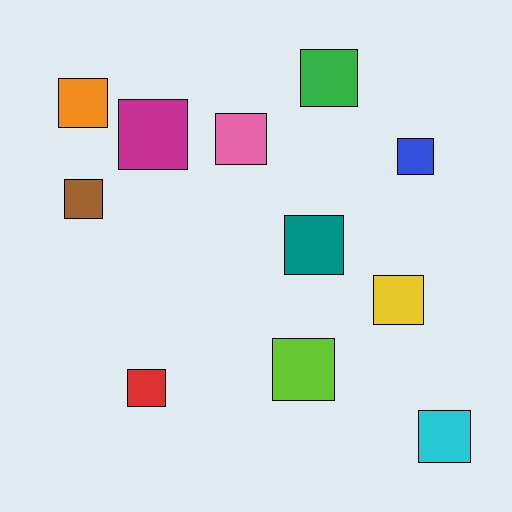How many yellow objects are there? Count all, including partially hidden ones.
There is 1 yellow object.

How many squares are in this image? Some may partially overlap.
There are 11 squares.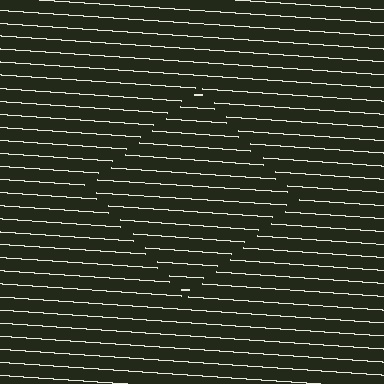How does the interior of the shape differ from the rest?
The interior of the shape contains the same grating, shifted by half a period — the contour is defined by the phase discontinuity where line-ends from the inner and outer gratings abut.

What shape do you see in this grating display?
An illusory square. The interior of the shape contains the same grating, shifted by half a period — the contour is defined by the phase discontinuity where line-ends from the inner and outer gratings abut.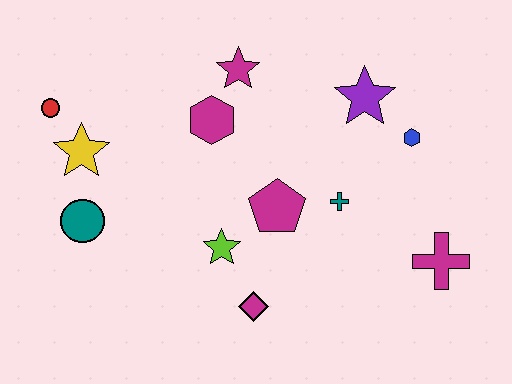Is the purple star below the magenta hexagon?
No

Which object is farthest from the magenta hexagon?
The magenta cross is farthest from the magenta hexagon.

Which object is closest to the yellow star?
The red circle is closest to the yellow star.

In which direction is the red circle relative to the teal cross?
The red circle is to the left of the teal cross.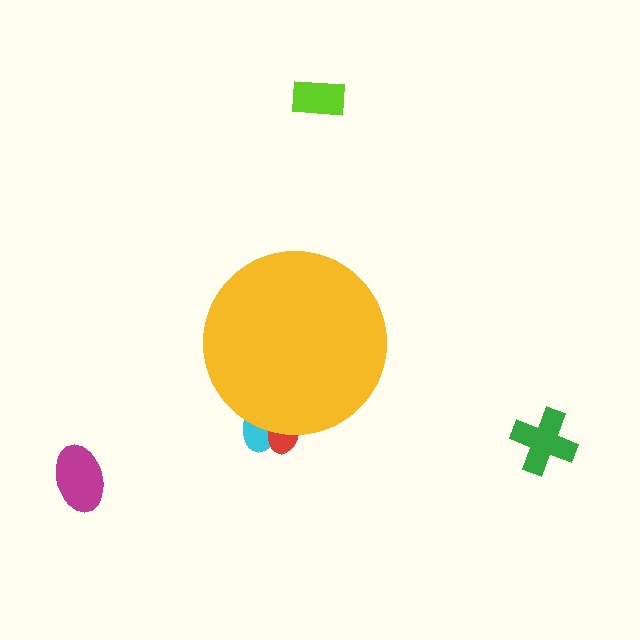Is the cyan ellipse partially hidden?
Yes, the cyan ellipse is partially hidden behind the yellow circle.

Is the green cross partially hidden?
No, the green cross is fully visible.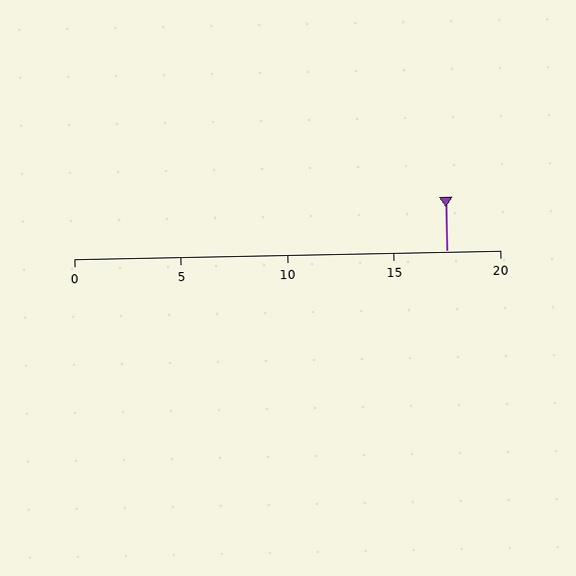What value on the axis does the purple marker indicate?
The marker indicates approximately 17.5.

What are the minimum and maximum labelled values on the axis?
The axis runs from 0 to 20.